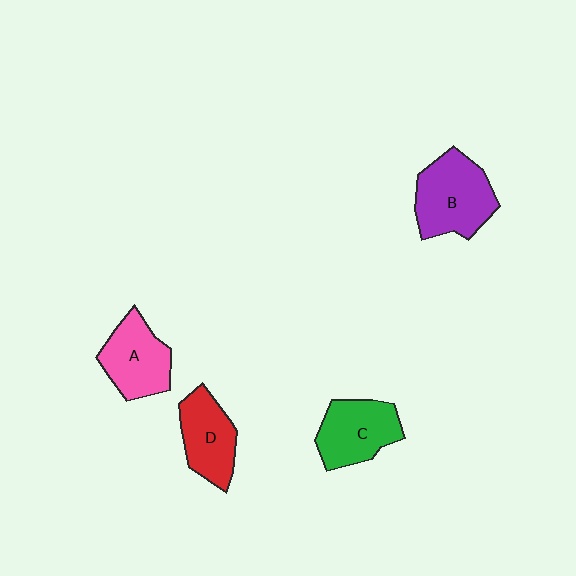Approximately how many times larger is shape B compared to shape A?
Approximately 1.2 times.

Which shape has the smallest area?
Shape D (red).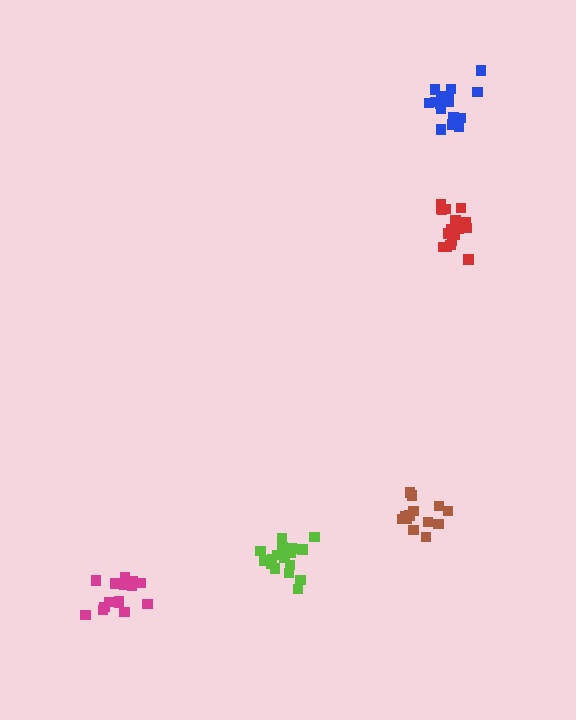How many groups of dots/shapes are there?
There are 5 groups.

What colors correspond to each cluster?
The clusters are colored: lime, blue, red, brown, magenta.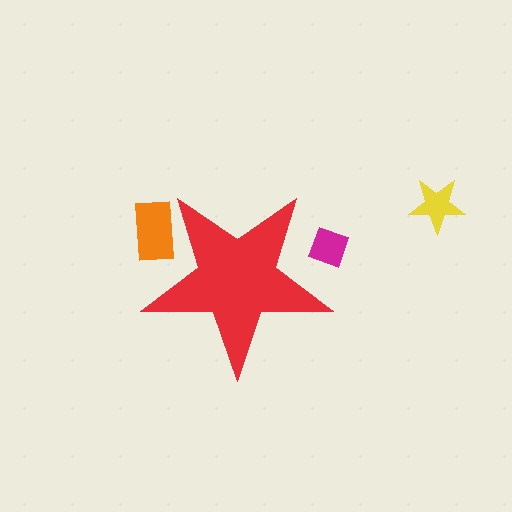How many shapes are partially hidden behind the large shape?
2 shapes are partially hidden.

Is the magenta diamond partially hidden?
Yes, the magenta diamond is partially hidden behind the red star.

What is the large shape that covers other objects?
A red star.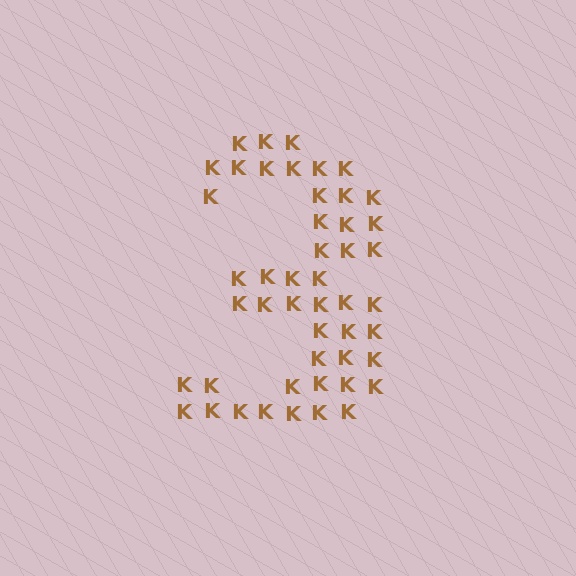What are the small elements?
The small elements are letter K's.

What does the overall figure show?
The overall figure shows the digit 3.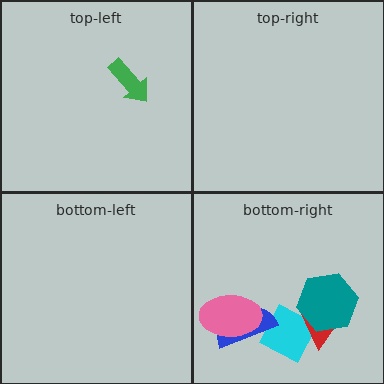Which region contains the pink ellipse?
The bottom-right region.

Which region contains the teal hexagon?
The bottom-right region.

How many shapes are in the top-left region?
1.